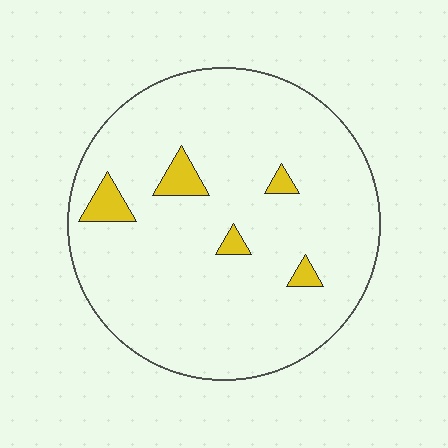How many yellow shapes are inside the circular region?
5.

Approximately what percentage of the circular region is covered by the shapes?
Approximately 5%.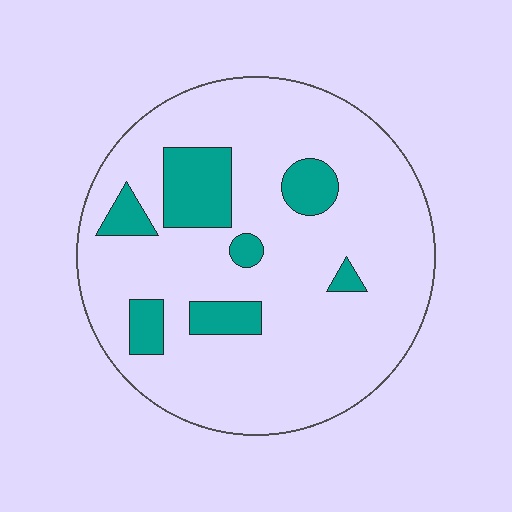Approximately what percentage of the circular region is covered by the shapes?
Approximately 15%.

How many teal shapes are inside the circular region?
7.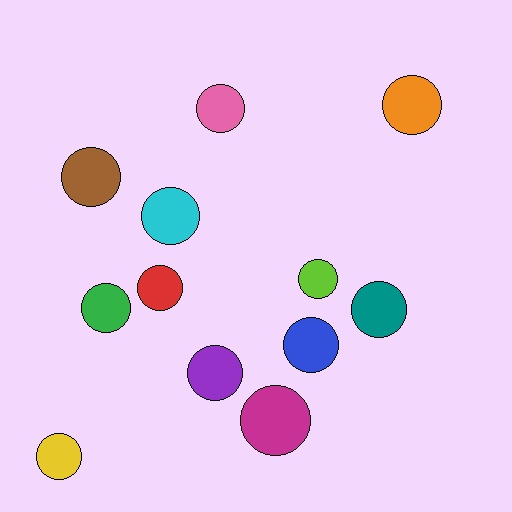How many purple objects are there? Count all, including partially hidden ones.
There is 1 purple object.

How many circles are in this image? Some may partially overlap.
There are 12 circles.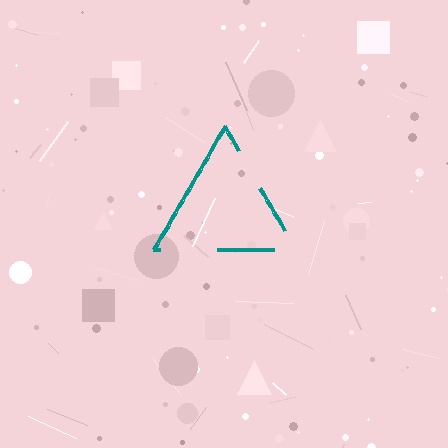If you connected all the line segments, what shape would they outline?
They would outline a triangle.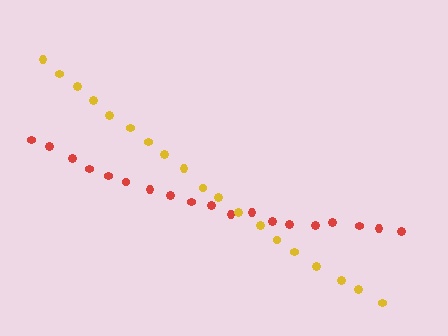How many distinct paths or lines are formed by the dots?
There are 2 distinct paths.